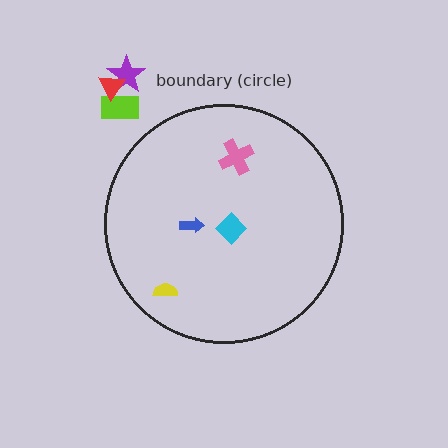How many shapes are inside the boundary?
4 inside, 3 outside.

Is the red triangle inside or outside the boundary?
Outside.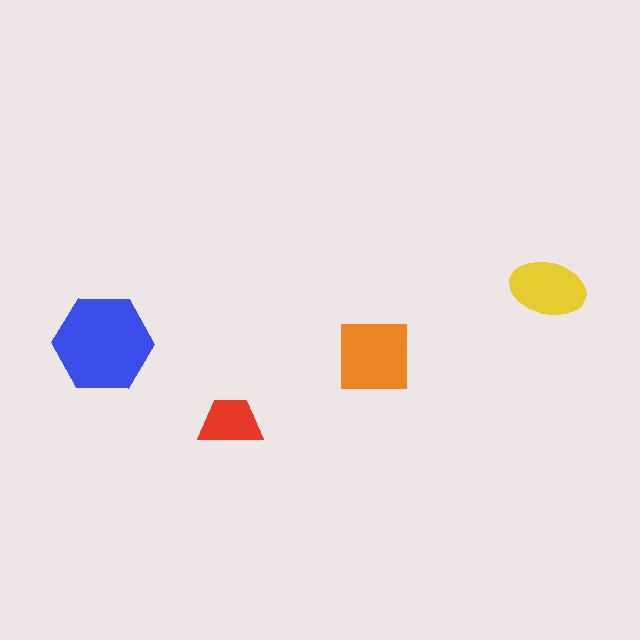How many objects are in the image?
There are 4 objects in the image.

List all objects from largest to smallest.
The blue hexagon, the orange square, the yellow ellipse, the red trapezoid.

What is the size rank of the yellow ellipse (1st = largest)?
3rd.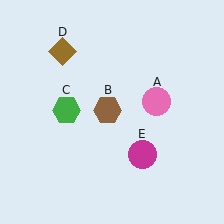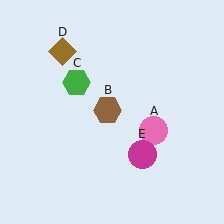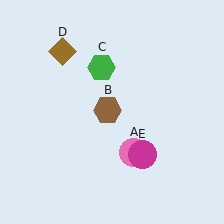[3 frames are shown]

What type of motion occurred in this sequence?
The pink circle (object A), green hexagon (object C) rotated clockwise around the center of the scene.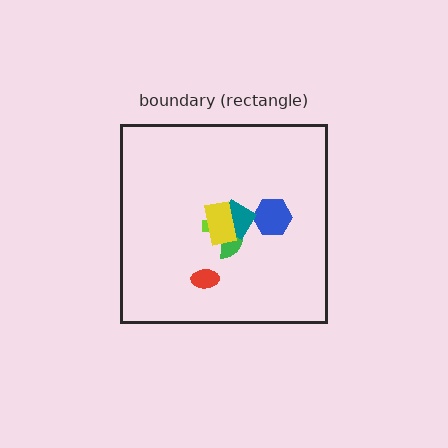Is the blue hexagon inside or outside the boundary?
Inside.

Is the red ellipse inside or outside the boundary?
Inside.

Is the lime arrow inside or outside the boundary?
Inside.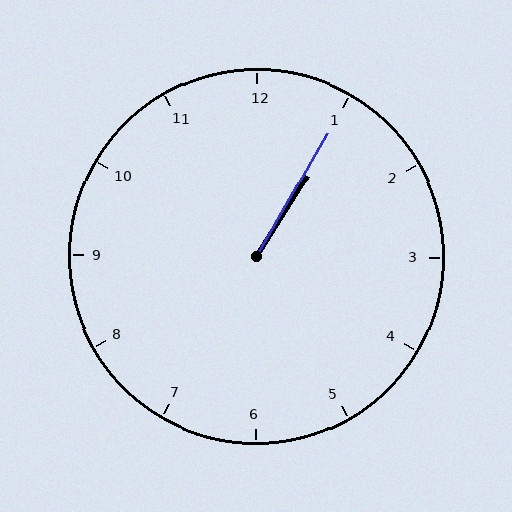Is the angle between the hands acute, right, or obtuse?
It is acute.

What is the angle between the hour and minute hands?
Approximately 2 degrees.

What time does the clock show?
1:05.